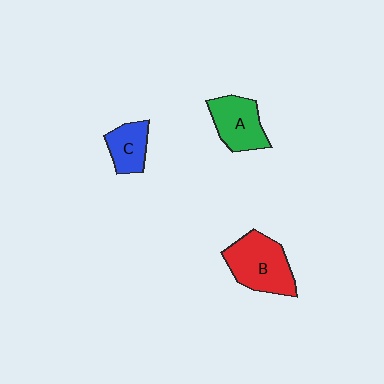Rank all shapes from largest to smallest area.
From largest to smallest: B (red), A (green), C (blue).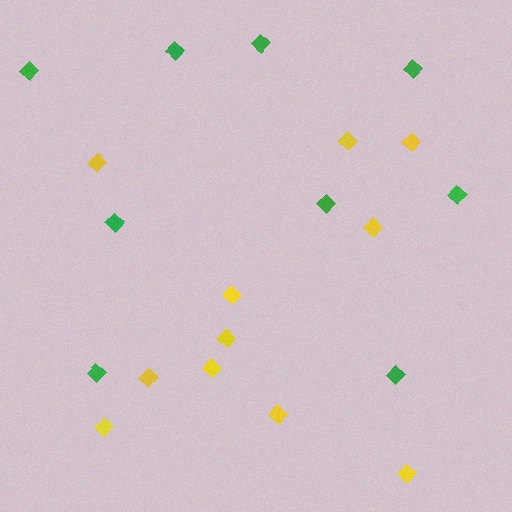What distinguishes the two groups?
There are 2 groups: one group of yellow diamonds (11) and one group of green diamonds (9).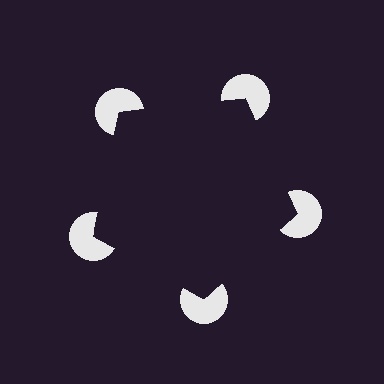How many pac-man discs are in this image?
There are 5 — one at each vertex of the illusory pentagon.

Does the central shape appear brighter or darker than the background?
It typically appears slightly darker than the background, even though no actual brightness change is drawn.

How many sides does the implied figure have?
5 sides.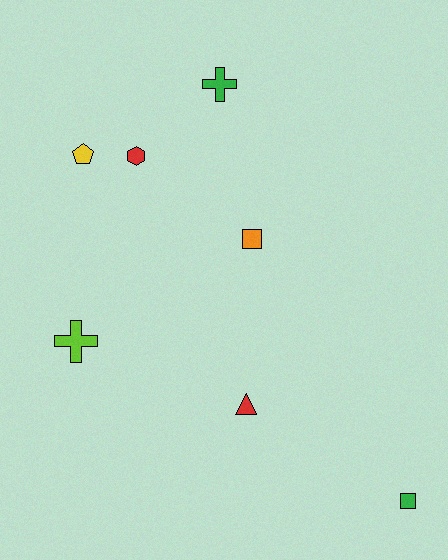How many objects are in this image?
There are 7 objects.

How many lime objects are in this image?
There is 1 lime object.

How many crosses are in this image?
There are 2 crosses.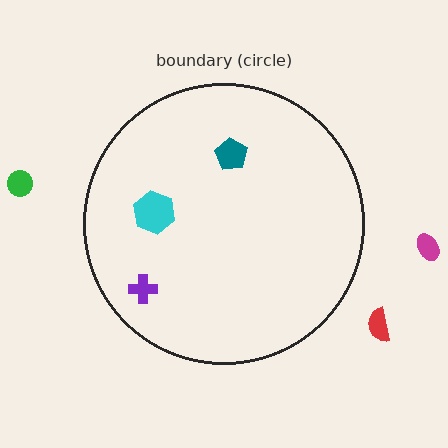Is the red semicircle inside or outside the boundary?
Outside.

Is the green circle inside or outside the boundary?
Outside.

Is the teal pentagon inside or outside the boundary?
Inside.